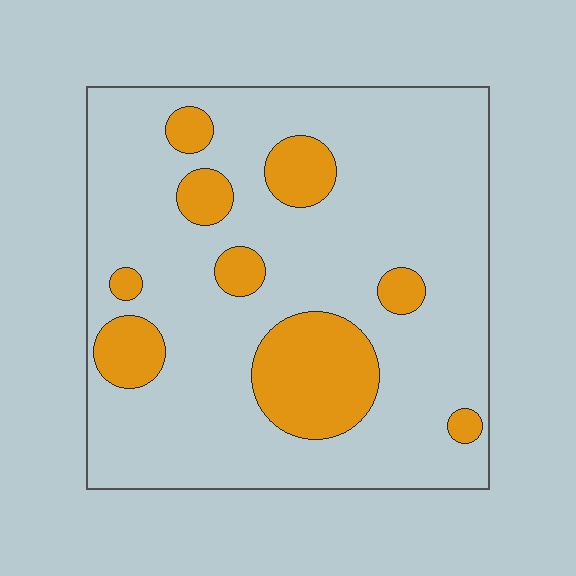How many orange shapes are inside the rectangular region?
9.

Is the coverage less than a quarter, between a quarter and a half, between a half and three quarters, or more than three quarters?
Less than a quarter.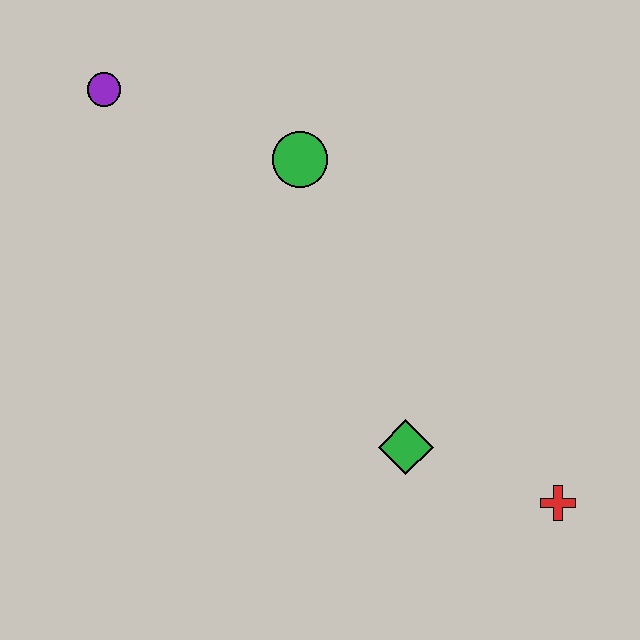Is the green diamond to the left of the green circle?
No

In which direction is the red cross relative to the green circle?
The red cross is below the green circle.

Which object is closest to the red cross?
The green diamond is closest to the red cross.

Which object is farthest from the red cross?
The purple circle is farthest from the red cross.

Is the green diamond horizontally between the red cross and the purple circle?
Yes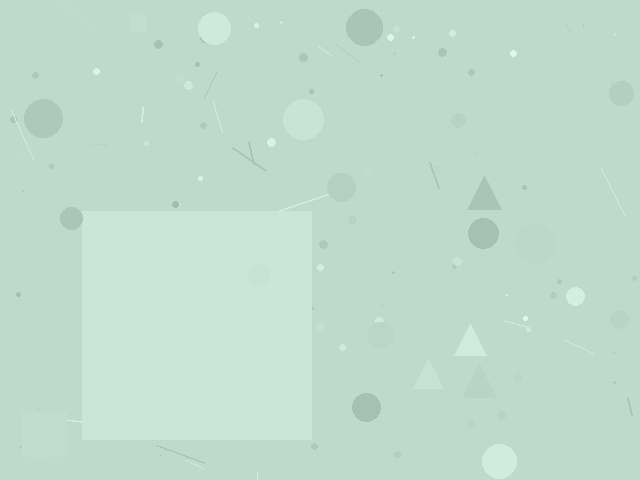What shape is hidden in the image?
A square is hidden in the image.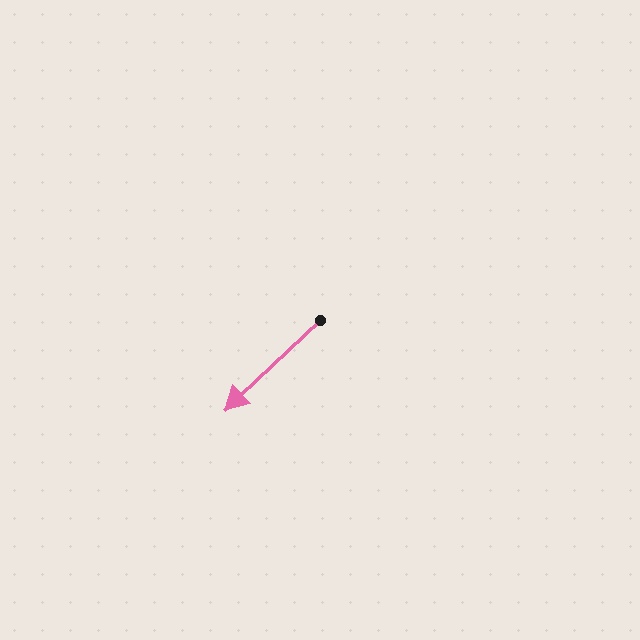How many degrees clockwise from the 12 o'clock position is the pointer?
Approximately 227 degrees.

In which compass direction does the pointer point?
Southwest.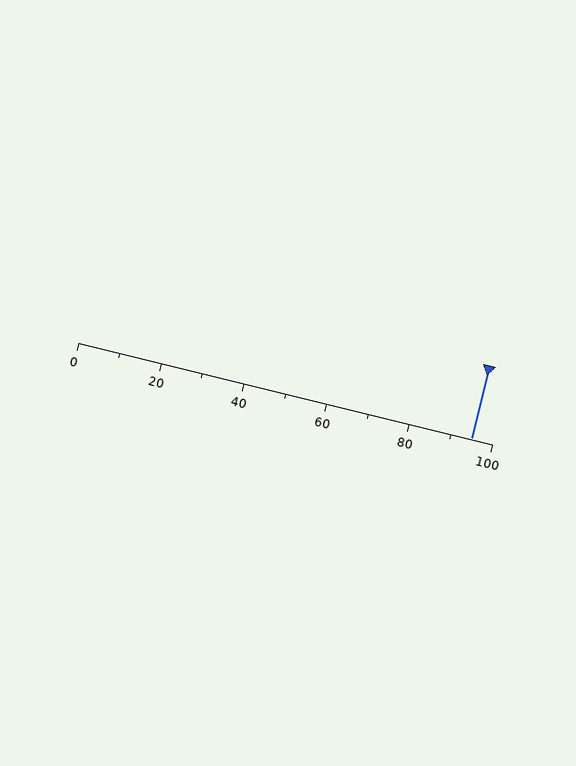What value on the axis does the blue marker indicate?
The marker indicates approximately 95.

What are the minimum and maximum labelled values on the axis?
The axis runs from 0 to 100.